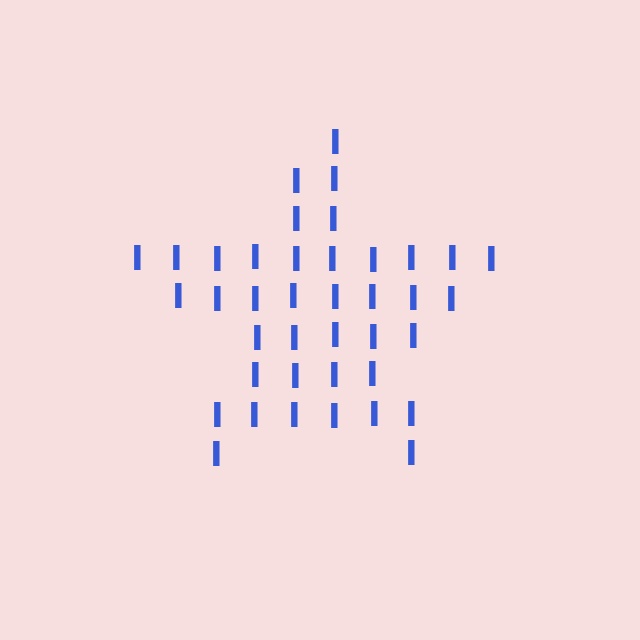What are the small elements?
The small elements are letter I's.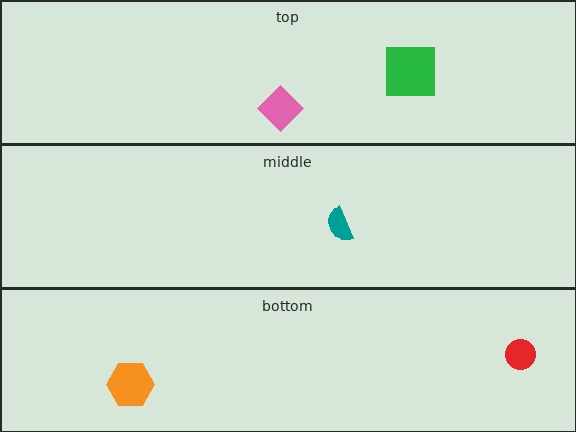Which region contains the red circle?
The bottom region.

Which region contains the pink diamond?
The top region.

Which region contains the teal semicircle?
The middle region.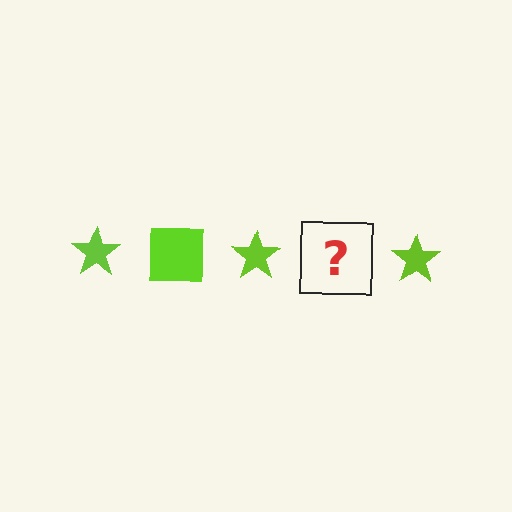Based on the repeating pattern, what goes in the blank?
The blank should be a lime square.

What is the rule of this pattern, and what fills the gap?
The rule is that the pattern cycles through star, square shapes in lime. The gap should be filled with a lime square.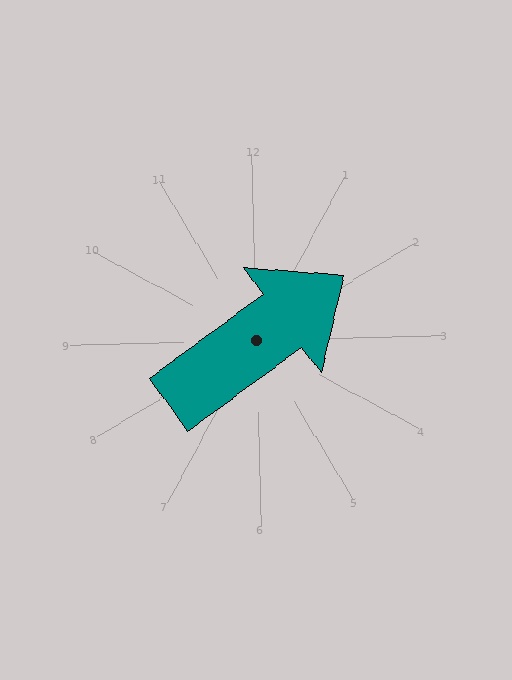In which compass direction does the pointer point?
Northeast.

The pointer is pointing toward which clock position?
Roughly 2 o'clock.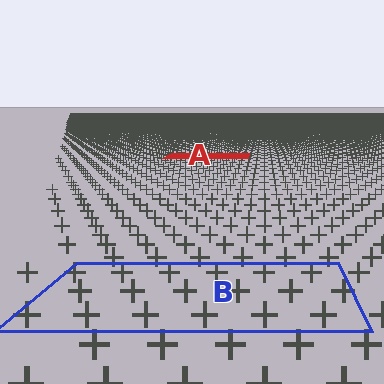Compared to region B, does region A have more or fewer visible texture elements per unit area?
Region A has more texture elements per unit area — they are packed more densely because it is farther away.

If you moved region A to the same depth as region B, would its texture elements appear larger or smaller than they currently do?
They would appear larger. At a closer depth, the same texture elements are projected at a bigger on-screen size.